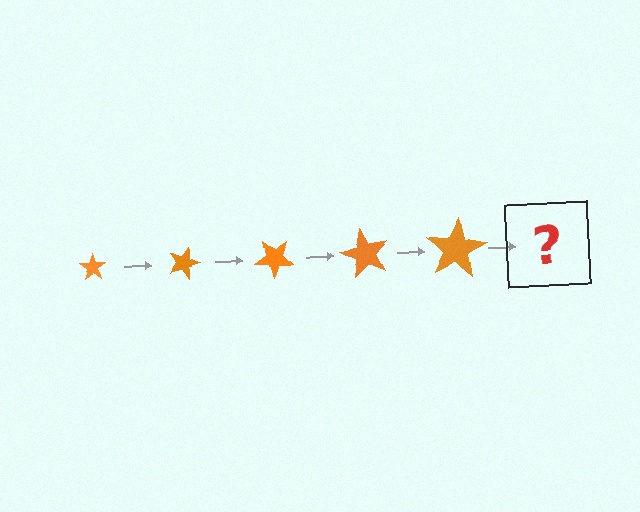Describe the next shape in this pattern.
It should be a star, larger than the previous one and rotated 100 degrees from the start.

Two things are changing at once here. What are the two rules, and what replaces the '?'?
The two rules are that the star grows larger each step and it rotates 20 degrees each step. The '?' should be a star, larger than the previous one and rotated 100 degrees from the start.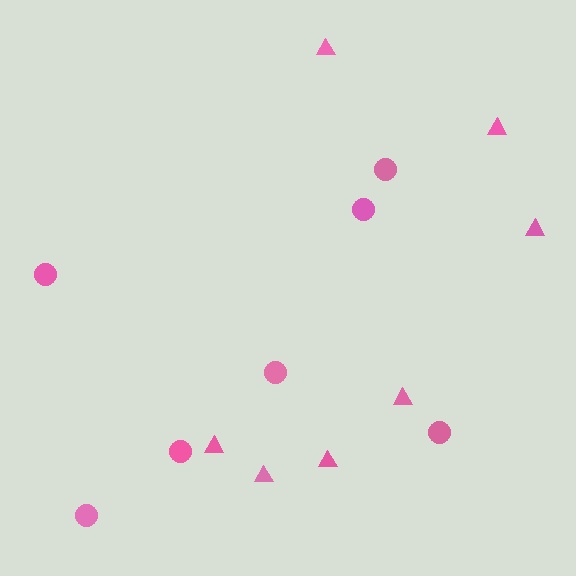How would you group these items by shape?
There are 2 groups: one group of circles (7) and one group of triangles (7).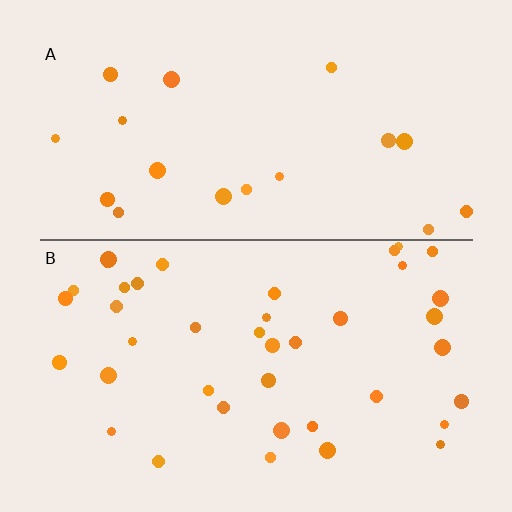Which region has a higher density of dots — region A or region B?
B (the bottom).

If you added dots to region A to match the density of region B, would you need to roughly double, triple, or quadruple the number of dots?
Approximately double.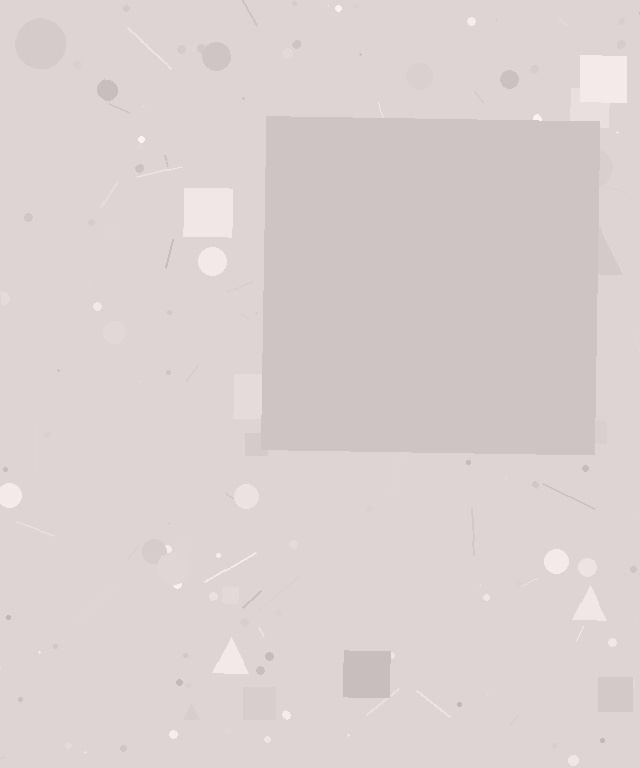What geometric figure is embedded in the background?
A square is embedded in the background.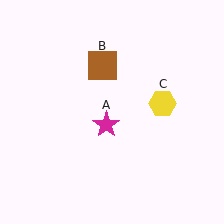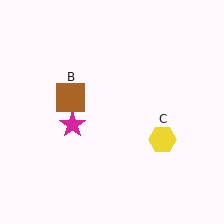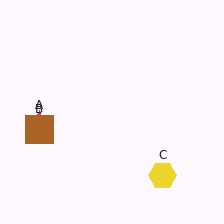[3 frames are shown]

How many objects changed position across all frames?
3 objects changed position: magenta star (object A), brown square (object B), yellow hexagon (object C).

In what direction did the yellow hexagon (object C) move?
The yellow hexagon (object C) moved down.